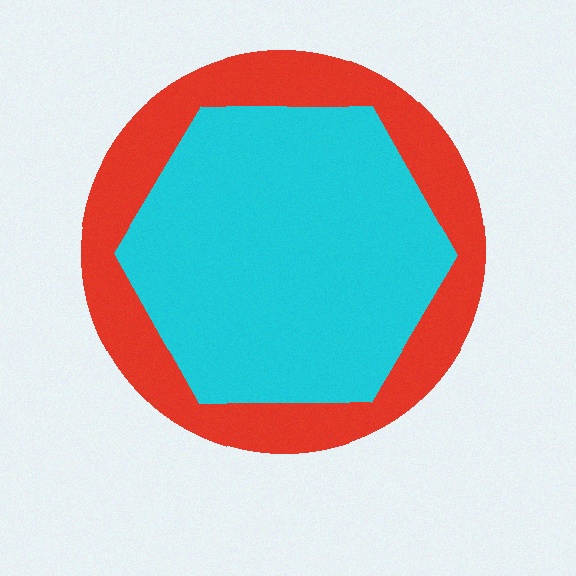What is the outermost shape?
The red circle.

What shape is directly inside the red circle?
The cyan hexagon.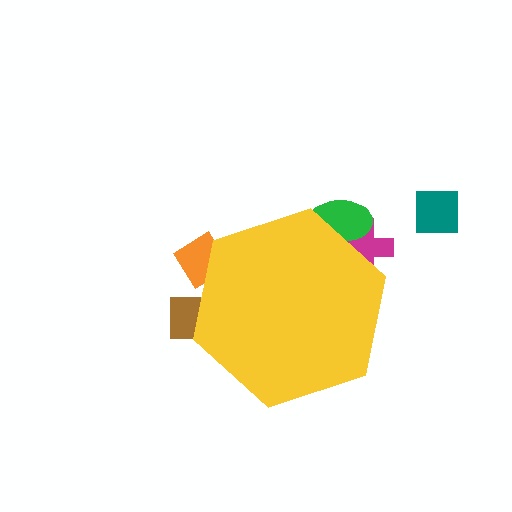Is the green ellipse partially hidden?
Yes, the green ellipse is partially hidden behind the yellow hexagon.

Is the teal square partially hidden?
No, the teal square is fully visible.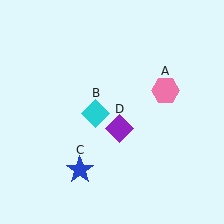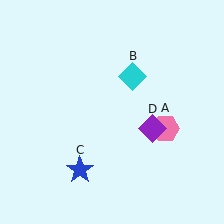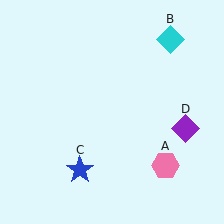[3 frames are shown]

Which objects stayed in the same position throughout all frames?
Blue star (object C) remained stationary.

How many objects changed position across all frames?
3 objects changed position: pink hexagon (object A), cyan diamond (object B), purple diamond (object D).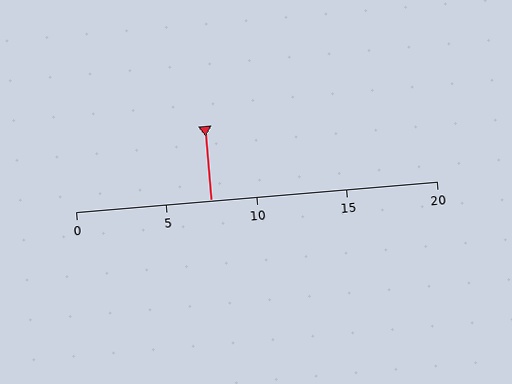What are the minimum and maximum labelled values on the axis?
The axis runs from 0 to 20.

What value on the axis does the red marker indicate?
The marker indicates approximately 7.5.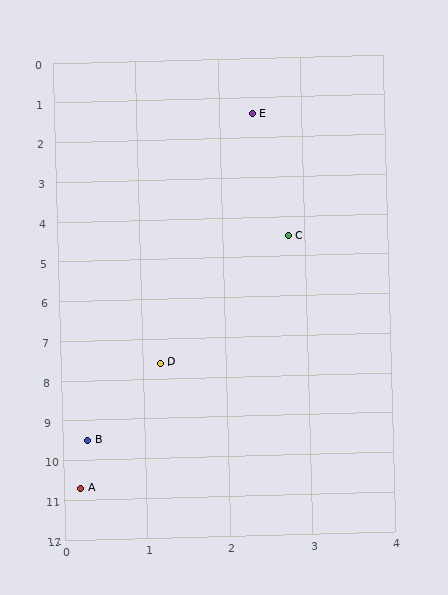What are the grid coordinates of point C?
Point C is at approximately (2.8, 4.5).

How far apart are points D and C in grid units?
Points D and C are about 3.5 grid units apart.